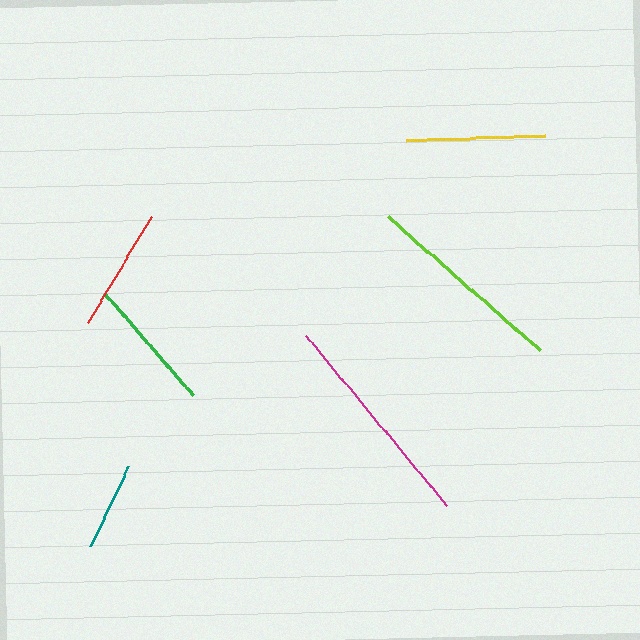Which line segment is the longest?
The magenta line is the longest at approximately 221 pixels.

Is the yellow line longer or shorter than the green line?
The yellow line is longer than the green line.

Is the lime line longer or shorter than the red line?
The lime line is longer than the red line.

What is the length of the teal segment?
The teal segment is approximately 88 pixels long.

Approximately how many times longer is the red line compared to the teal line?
The red line is approximately 1.4 times the length of the teal line.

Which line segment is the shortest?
The teal line is the shortest at approximately 88 pixels.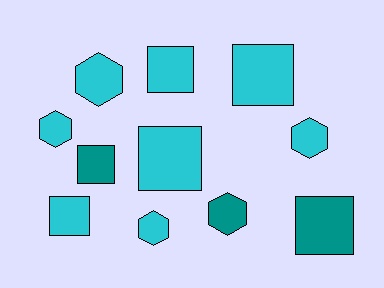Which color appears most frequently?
Cyan, with 8 objects.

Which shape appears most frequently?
Square, with 6 objects.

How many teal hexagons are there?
There is 1 teal hexagon.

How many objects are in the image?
There are 11 objects.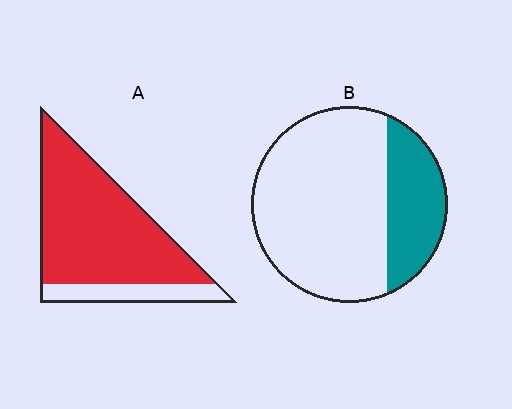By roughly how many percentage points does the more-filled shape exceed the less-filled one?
By roughly 55 percentage points (A over B).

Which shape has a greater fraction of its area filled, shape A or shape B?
Shape A.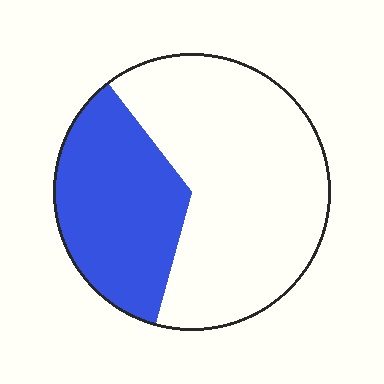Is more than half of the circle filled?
No.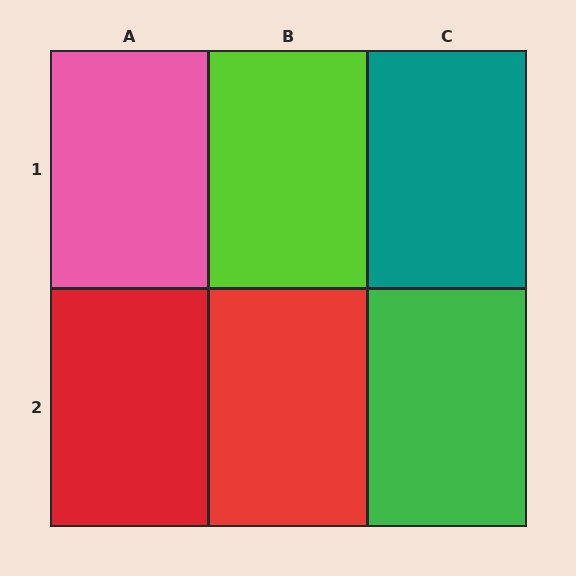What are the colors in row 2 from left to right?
Red, red, green.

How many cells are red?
2 cells are red.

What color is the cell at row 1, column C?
Teal.